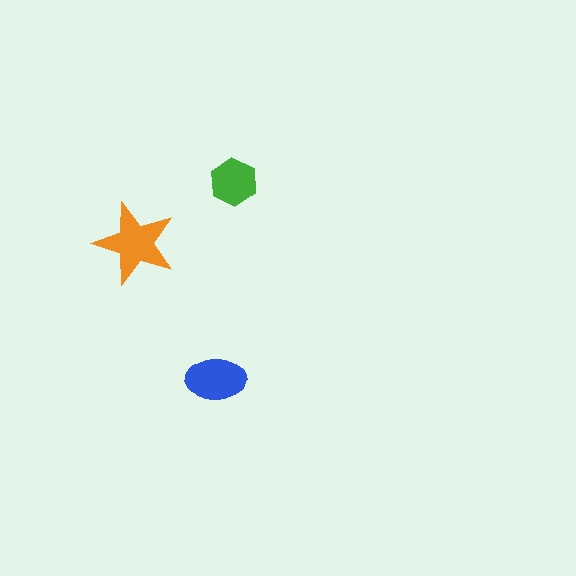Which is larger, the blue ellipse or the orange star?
The orange star.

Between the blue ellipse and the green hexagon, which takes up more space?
The blue ellipse.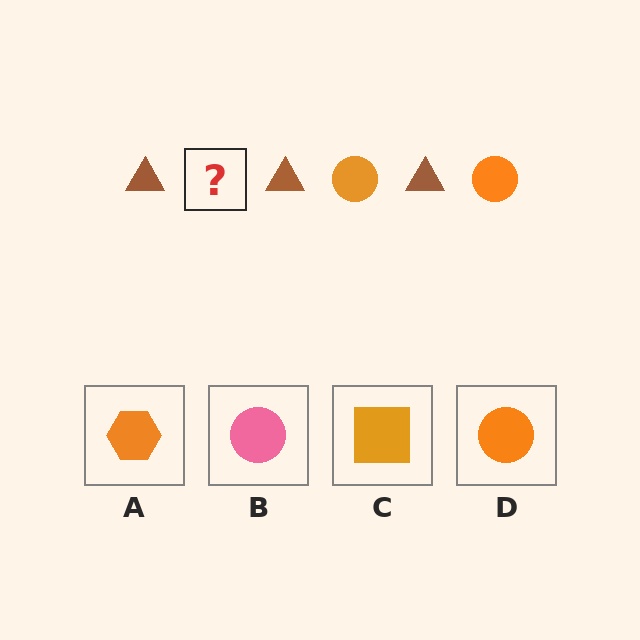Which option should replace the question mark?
Option D.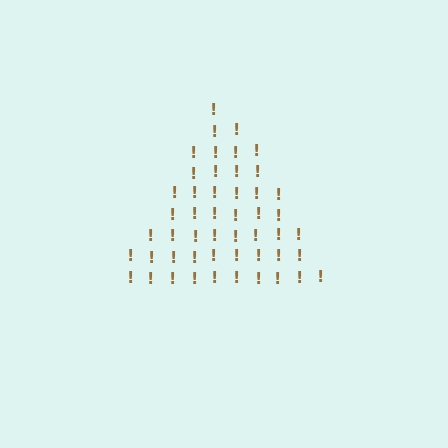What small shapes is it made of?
It is made of small exclamation marks.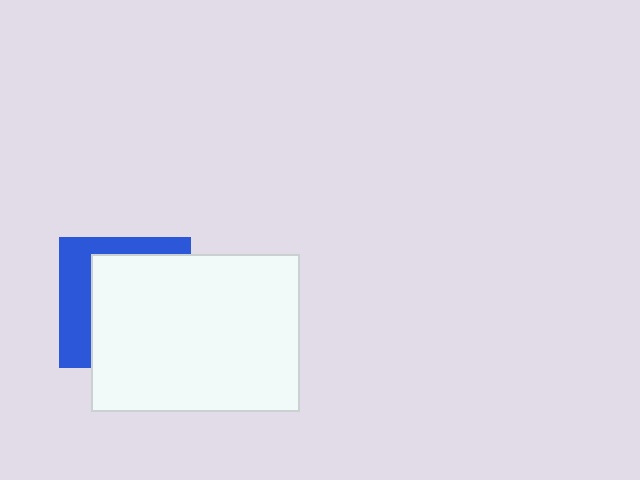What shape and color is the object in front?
The object in front is a white rectangle.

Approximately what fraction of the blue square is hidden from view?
Roughly 66% of the blue square is hidden behind the white rectangle.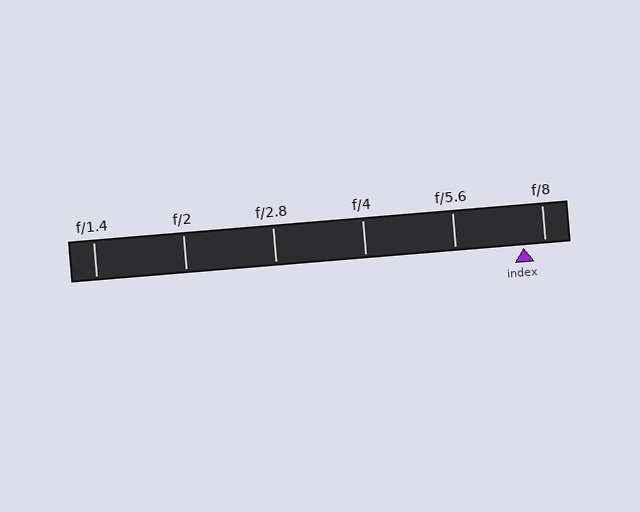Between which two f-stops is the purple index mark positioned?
The index mark is between f/5.6 and f/8.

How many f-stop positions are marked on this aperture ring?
There are 6 f-stop positions marked.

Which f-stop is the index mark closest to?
The index mark is closest to f/8.